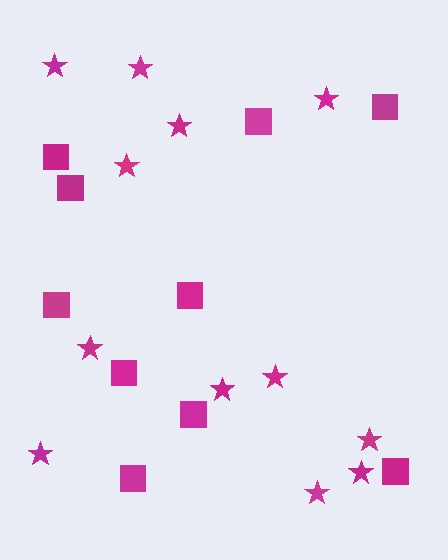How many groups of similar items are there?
There are 2 groups: one group of stars (12) and one group of squares (10).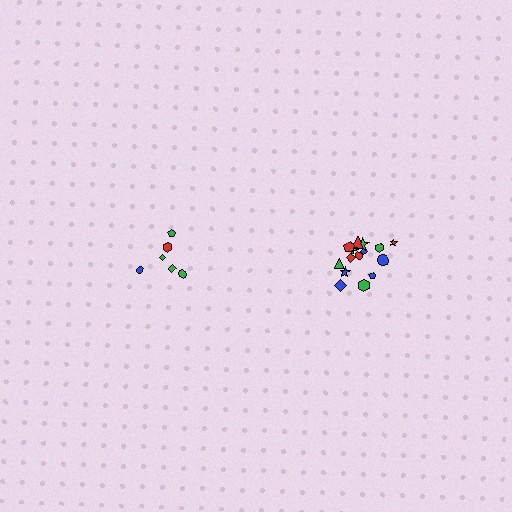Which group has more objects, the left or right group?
The right group.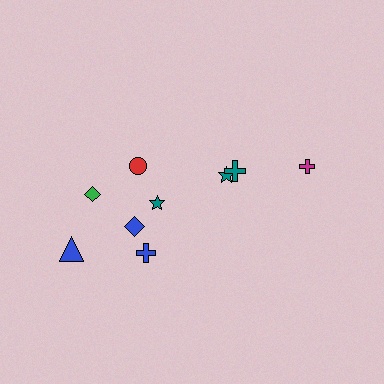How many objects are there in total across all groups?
There are 9 objects.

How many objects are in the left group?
There are 6 objects.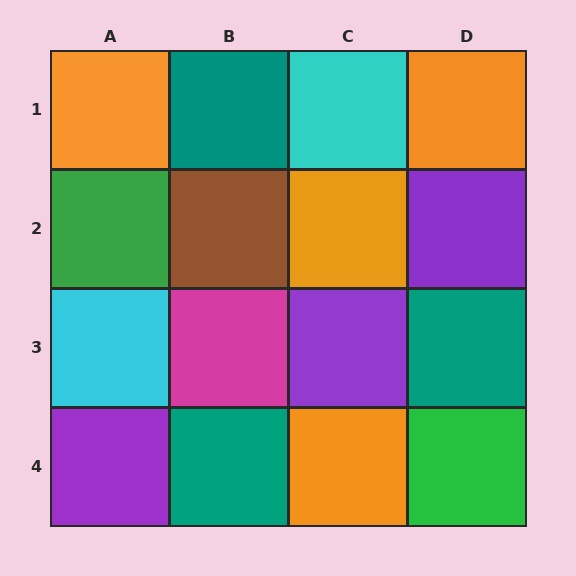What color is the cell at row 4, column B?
Teal.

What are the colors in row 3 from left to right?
Cyan, magenta, purple, teal.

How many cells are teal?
3 cells are teal.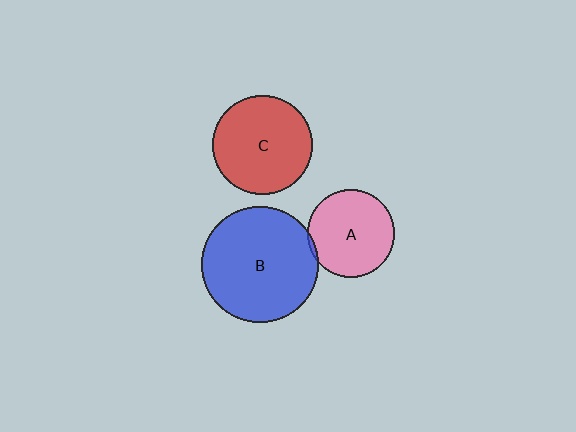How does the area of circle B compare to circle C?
Approximately 1.4 times.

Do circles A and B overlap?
Yes.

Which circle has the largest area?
Circle B (blue).